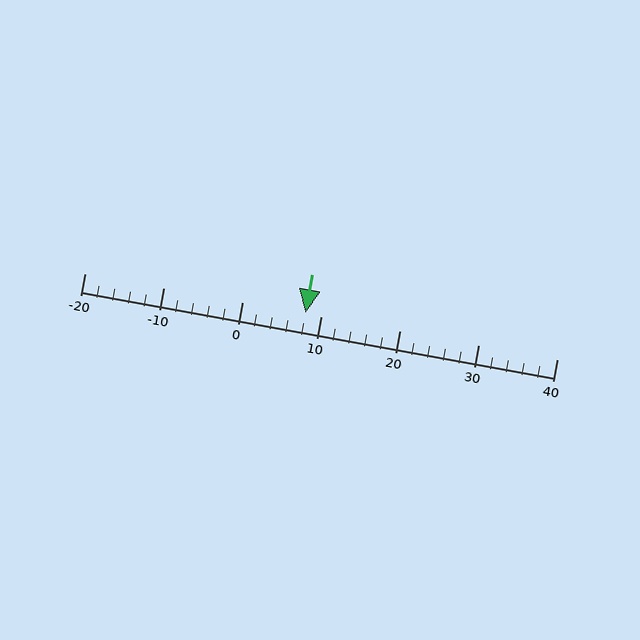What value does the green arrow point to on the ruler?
The green arrow points to approximately 8.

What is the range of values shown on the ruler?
The ruler shows values from -20 to 40.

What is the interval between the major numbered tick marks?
The major tick marks are spaced 10 units apart.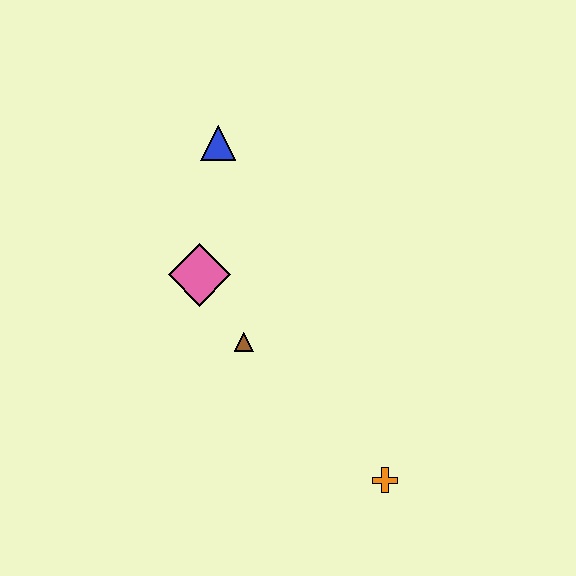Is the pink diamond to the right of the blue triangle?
No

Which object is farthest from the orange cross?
The blue triangle is farthest from the orange cross.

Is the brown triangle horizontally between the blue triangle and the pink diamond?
No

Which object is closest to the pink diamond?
The brown triangle is closest to the pink diamond.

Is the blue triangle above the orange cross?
Yes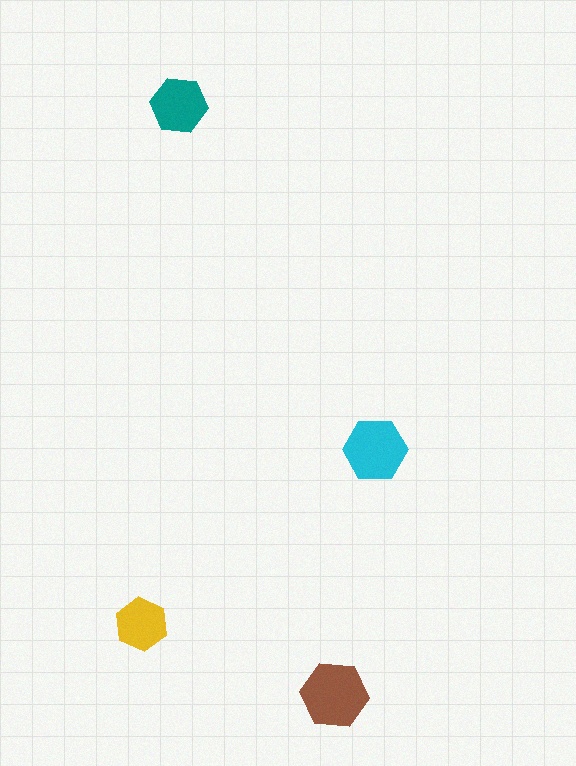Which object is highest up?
The teal hexagon is topmost.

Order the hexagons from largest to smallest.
the brown one, the cyan one, the teal one, the yellow one.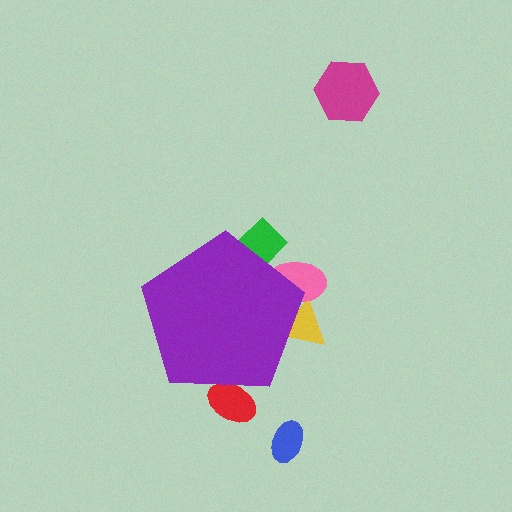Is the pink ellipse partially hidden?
Yes, the pink ellipse is partially hidden behind the purple pentagon.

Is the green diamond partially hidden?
Yes, the green diamond is partially hidden behind the purple pentagon.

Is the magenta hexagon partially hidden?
No, the magenta hexagon is fully visible.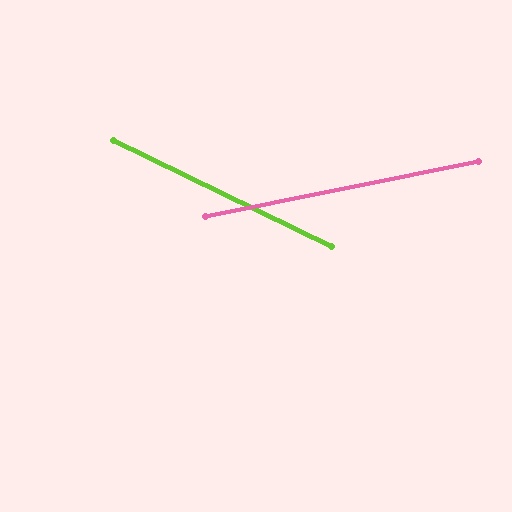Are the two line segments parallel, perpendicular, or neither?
Neither parallel nor perpendicular — they differ by about 37°.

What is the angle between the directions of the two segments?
Approximately 37 degrees.